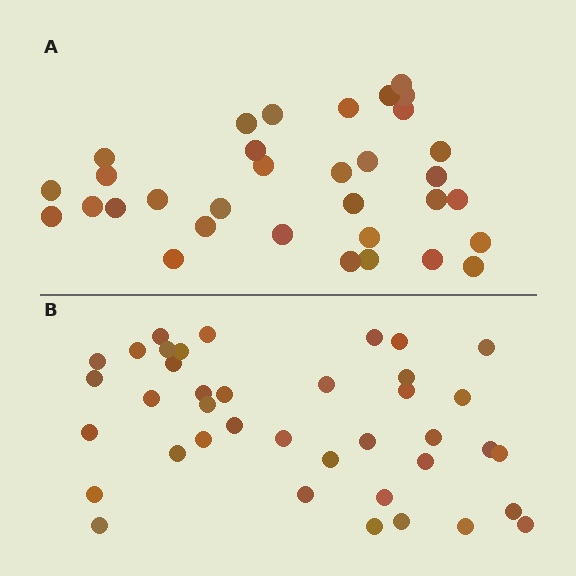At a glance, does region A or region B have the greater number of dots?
Region B (the bottom region) has more dots.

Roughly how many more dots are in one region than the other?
Region B has about 6 more dots than region A.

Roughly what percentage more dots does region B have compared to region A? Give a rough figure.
About 20% more.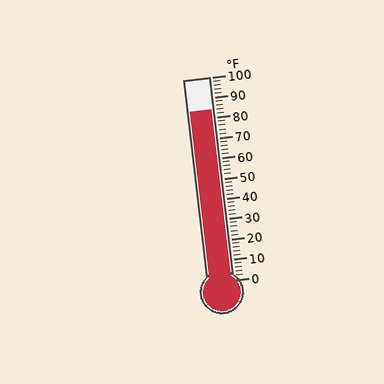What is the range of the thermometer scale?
The thermometer scale ranges from 0°F to 100°F.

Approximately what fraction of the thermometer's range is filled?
The thermometer is filled to approximately 85% of its range.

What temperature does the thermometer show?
The thermometer shows approximately 84°F.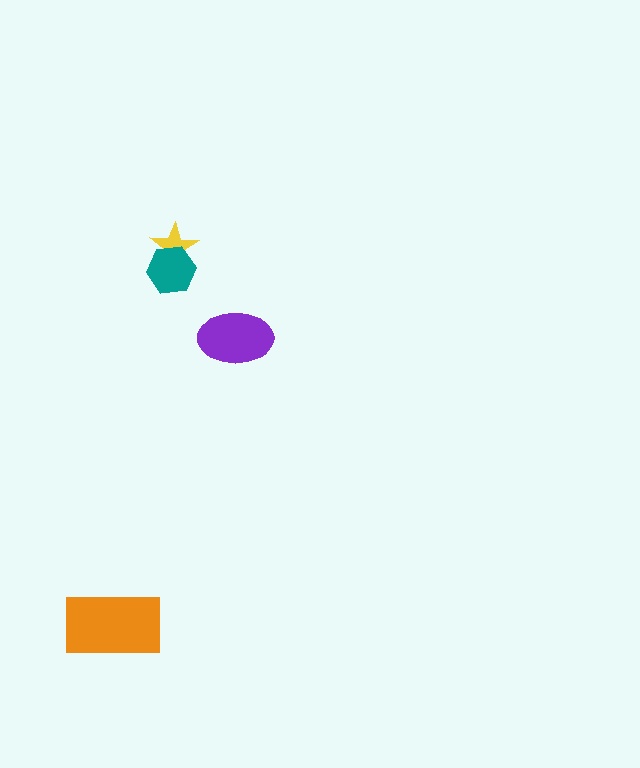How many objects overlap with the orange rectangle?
0 objects overlap with the orange rectangle.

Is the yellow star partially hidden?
Yes, it is partially covered by another shape.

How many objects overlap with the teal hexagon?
1 object overlaps with the teal hexagon.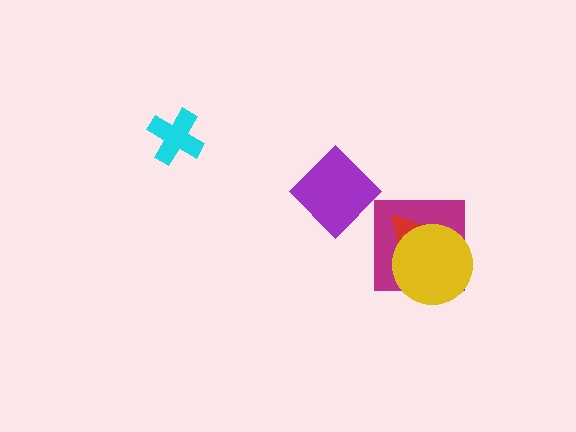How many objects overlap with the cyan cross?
0 objects overlap with the cyan cross.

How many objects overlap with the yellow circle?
2 objects overlap with the yellow circle.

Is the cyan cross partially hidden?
No, no other shape covers it.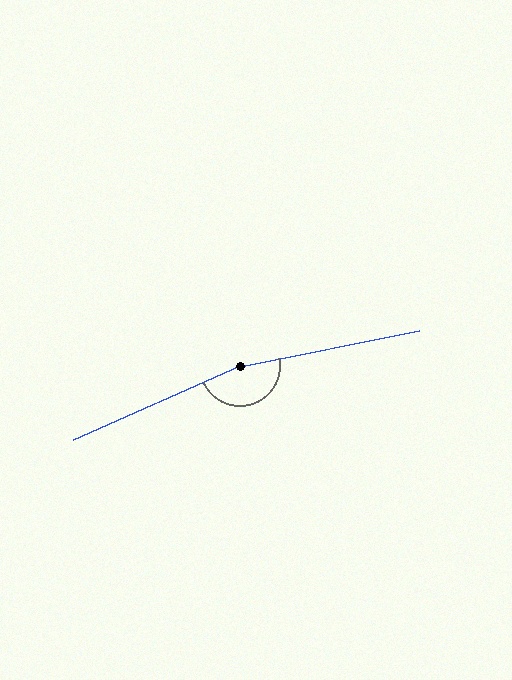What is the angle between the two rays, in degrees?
Approximately 167 degrees.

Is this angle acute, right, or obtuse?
It is obtuse.